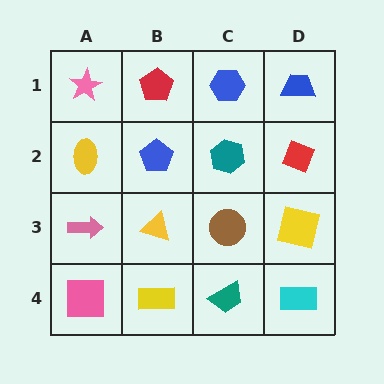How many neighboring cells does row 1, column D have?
2.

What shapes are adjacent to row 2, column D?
A blue trapezoid (row 1, column D), a yellow square (row 3, column D), a teal hexagon (row 2, column C).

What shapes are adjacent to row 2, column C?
A blue hexagon (row 1, column C), a brown circle (row 3, column C), a blue pentagon (row 2, column B), a red diamond (row 2, column D).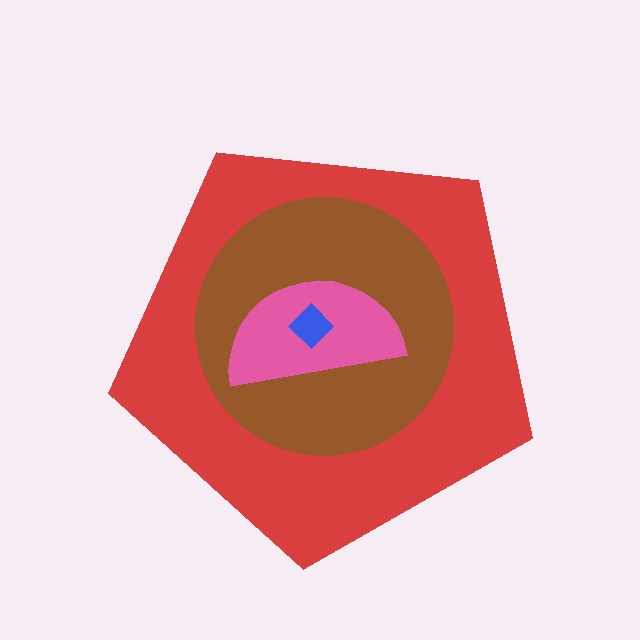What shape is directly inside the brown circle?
The pink semicircle.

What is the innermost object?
The blue diamond.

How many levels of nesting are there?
4.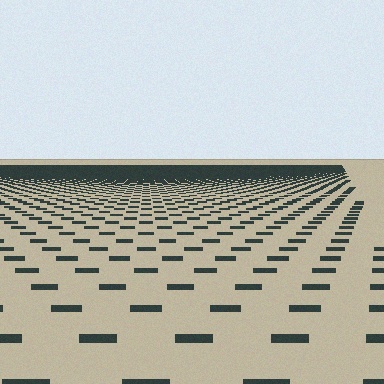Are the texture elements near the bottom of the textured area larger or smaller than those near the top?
Larger. Near the bottom, elements are closer to the viewer and appear at a bigger on-screen size.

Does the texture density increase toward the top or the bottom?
Density increases toward the top.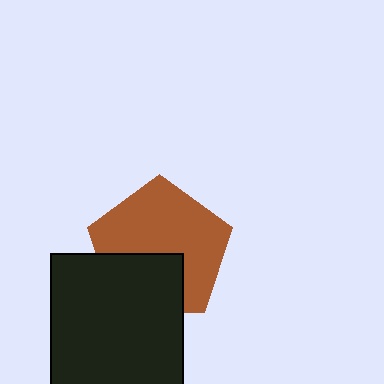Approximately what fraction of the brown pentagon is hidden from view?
Roughly 33% of the brown pentagon is hidden behind the black rectangle.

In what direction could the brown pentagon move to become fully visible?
The brown pentagon could move up. That would shift it out from behind the black rectangle entirely.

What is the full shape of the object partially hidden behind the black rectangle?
The partially hidden object is a brown pentagon.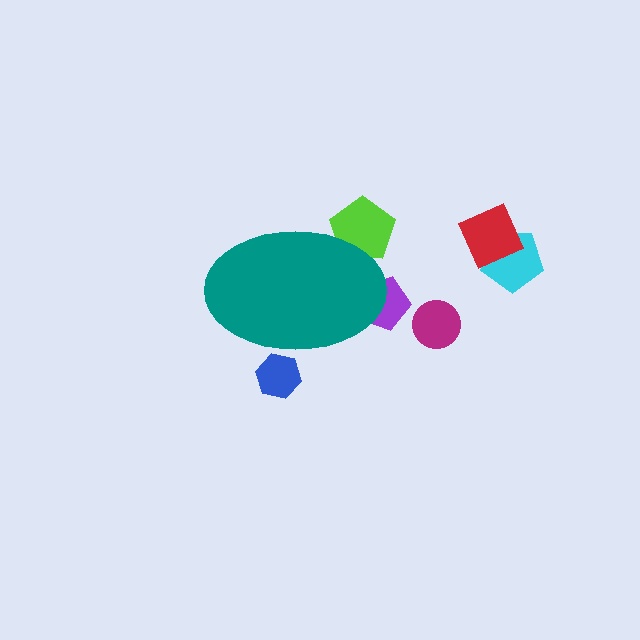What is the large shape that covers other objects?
A teal ellipse.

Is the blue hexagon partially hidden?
Yes, the blue hexagon is partially hidden behind the teal ellipse.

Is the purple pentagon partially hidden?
Yes, the purple pentagon is partially hidden behind the teal ellipse.